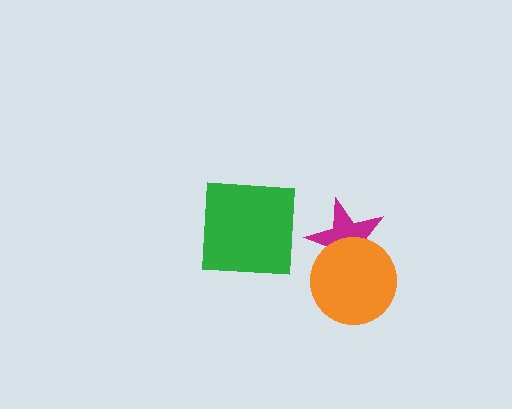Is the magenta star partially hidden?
Yes, it is partially covered by another shape.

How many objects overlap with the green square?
0 objects overlap with the green square.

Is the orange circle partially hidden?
No, no other shape covers it.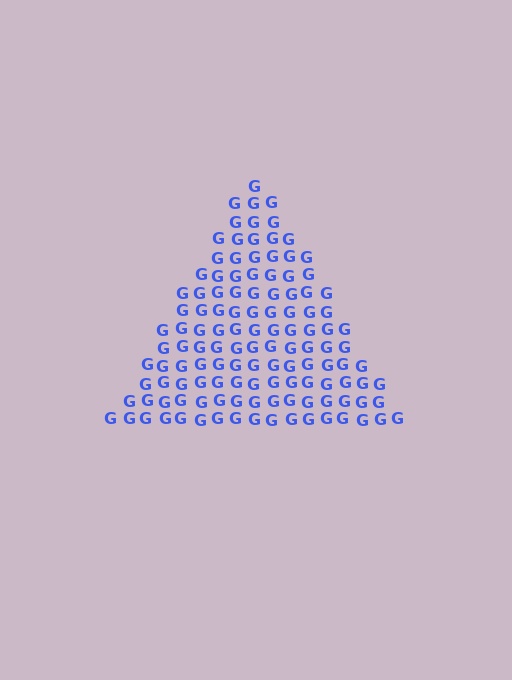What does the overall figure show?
The overall figure shows a triangle.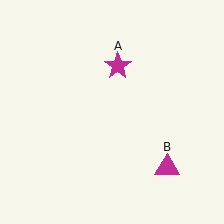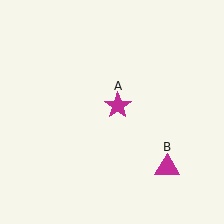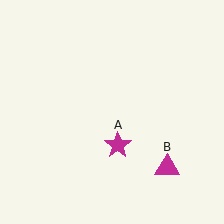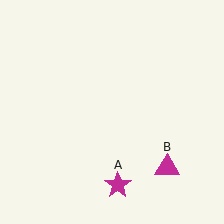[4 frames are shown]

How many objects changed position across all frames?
1 object changed position: magenta star (object A).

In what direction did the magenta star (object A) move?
The magenta star (object A) moved down.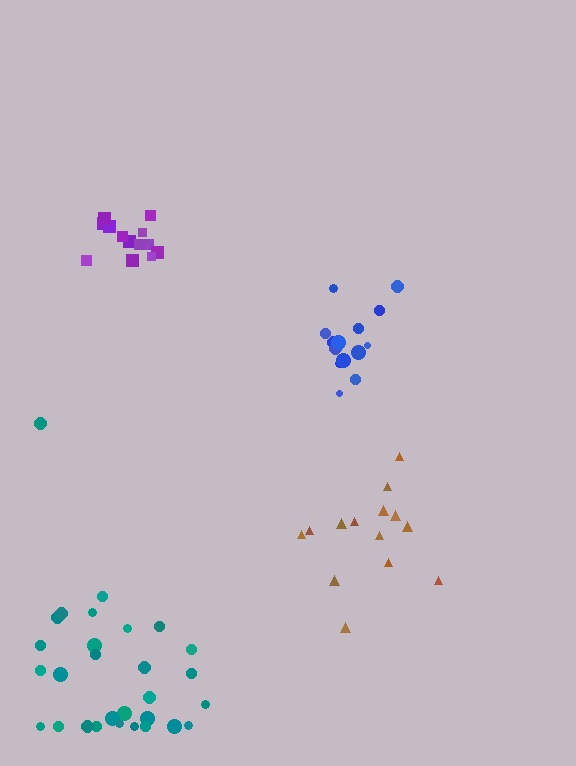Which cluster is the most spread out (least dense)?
Teal.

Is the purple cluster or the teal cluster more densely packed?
Purple.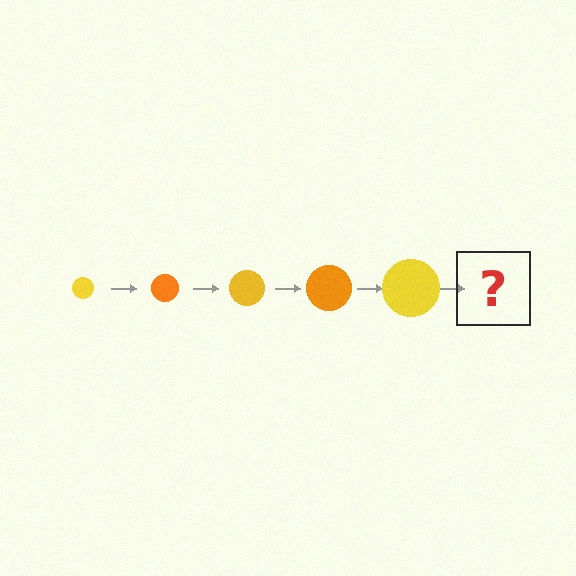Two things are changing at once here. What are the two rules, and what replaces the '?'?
The two rules are that the circle grows larger each step and the color cycles through yellow and orange. The '?' should be an orange circle, larger than the previous one.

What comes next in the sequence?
The next element should be an orange circle, larger than the previous one.